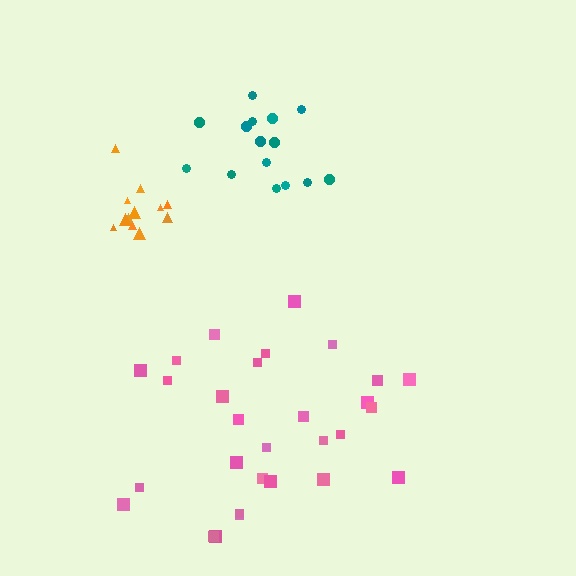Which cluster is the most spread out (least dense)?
Pink.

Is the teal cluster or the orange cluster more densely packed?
Orange.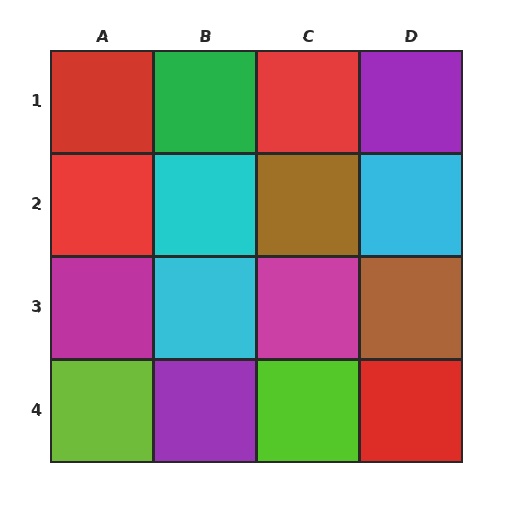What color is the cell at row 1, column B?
Green.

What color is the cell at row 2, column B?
Cyan.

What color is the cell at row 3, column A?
Magenta.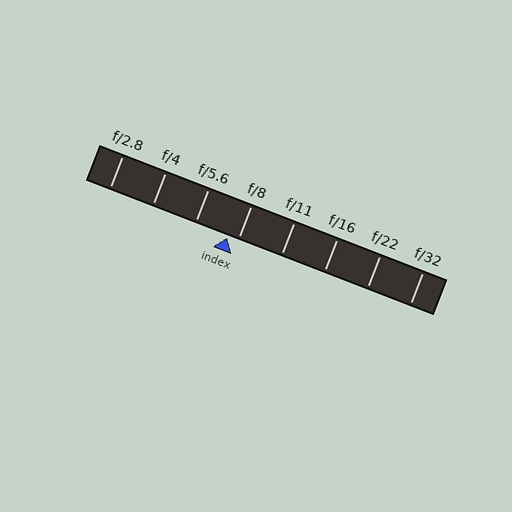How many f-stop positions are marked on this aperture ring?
There are 8 f-stop positions marked.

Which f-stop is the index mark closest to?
The index mark is closest to f/8.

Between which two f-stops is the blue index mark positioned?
The index mark is between f/5.6 and f/8.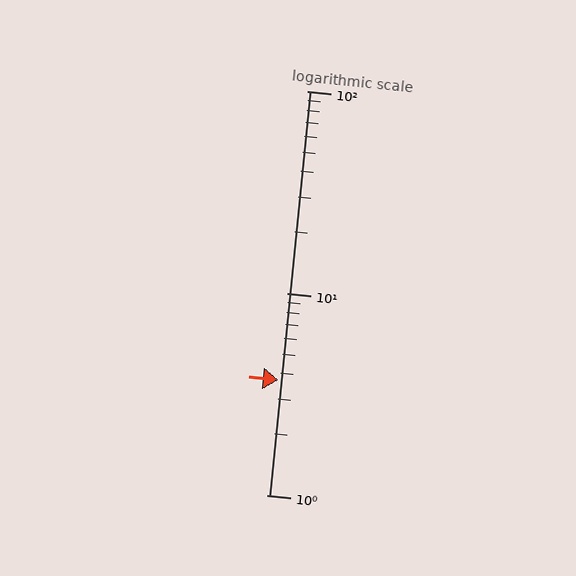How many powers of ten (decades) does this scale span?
The scale spans 2 decades, from 1 to 100.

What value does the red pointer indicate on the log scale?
The pointer indicates approximately 3.7.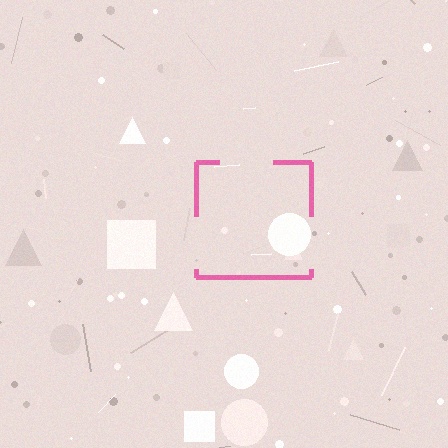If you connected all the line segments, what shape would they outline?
They would outline a square.